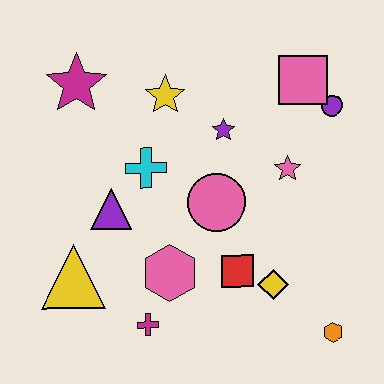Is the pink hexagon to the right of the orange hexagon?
No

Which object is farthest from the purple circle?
The yellow triangle is farthest from the purple circle.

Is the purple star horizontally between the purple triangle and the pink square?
Yes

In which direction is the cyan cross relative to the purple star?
The cyan cross is to the left of the purple star.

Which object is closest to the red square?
The yellow diamond is closest to the red square.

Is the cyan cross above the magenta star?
No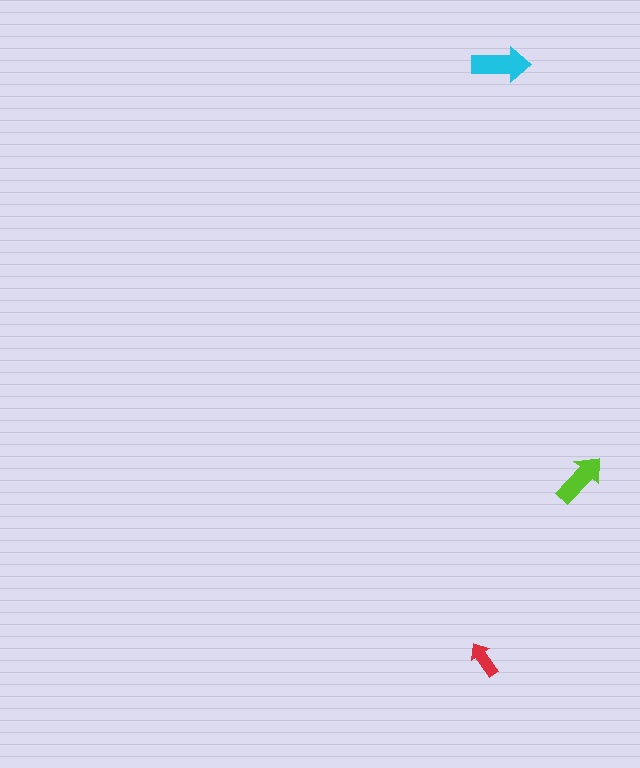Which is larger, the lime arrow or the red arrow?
The lime one.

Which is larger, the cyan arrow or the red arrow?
The cyan one.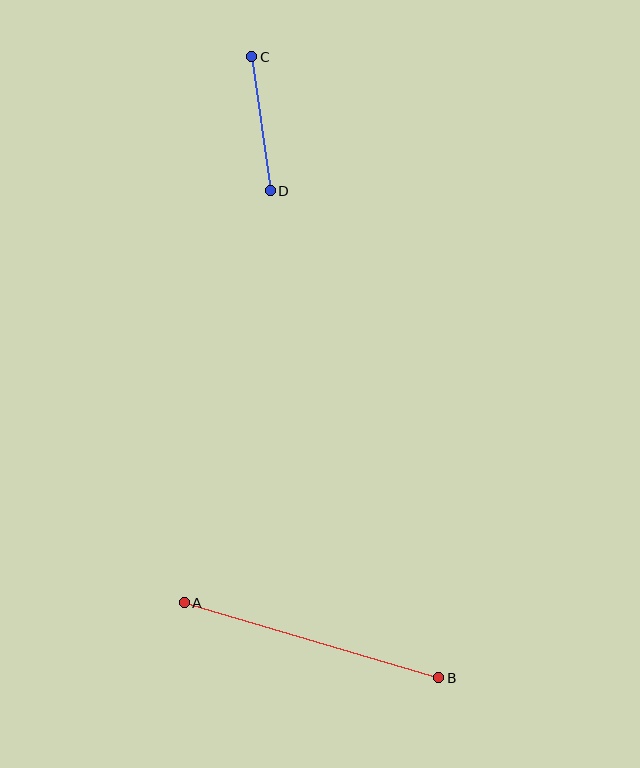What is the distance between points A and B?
The distance is approximately 266 pixels.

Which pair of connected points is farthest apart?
Points A and B are farthest apart.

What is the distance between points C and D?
The distance is approximately 135 pixels.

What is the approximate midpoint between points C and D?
The midpoint is at approximately (261, 124) pixels.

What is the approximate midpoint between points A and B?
The midpoint is at approximately (311, 640) pixels.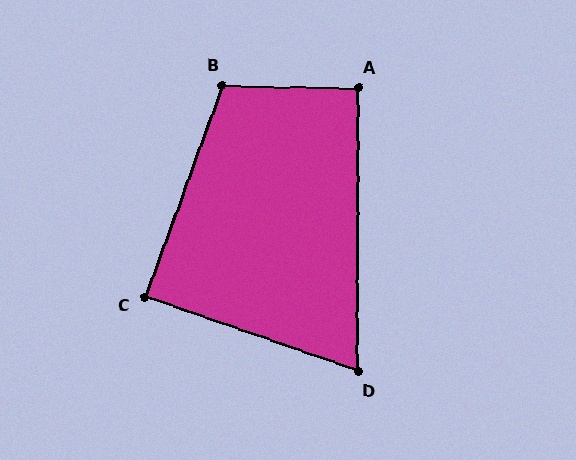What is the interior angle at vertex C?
Approximately 89 degrees (approximately right).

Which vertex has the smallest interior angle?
D, at approximately 71 degrees.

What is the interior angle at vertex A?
Approximately 91 degrees (approximately right).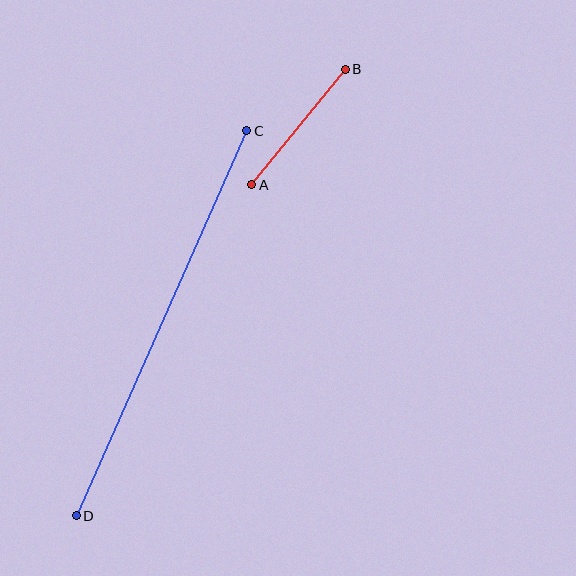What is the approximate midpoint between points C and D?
The midpoint is at approximately (162, 323) pixels.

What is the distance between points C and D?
The distance is approximately 421 pixels.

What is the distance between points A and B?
The distance is approximately 149 pixels.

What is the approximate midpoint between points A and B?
The midpoint is at approximately (299, 127) pixels.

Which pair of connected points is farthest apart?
Points C and D are farthest apart.